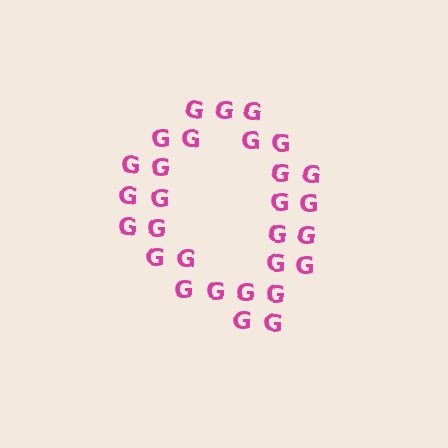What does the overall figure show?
The overall figure shows the letter Q.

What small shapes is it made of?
It is made of small letter G's.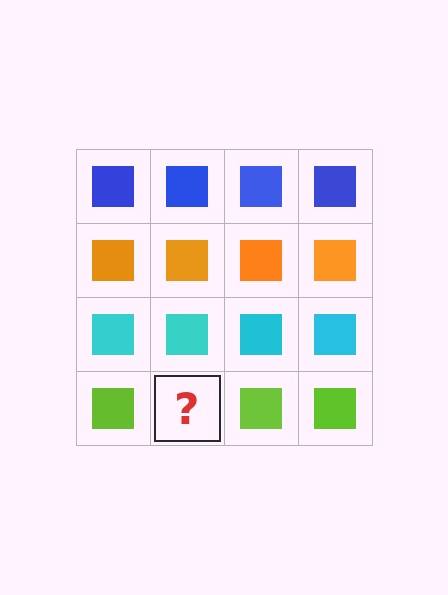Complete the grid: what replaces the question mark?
The question mark should be replaced with a lime square.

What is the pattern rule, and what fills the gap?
The rule is that each row has a consistent color. The gap should be filled with a lime square.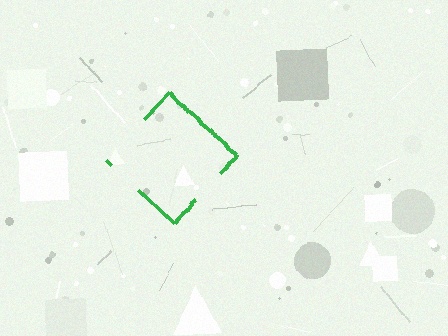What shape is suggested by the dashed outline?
The dashed outline suggests a diamond.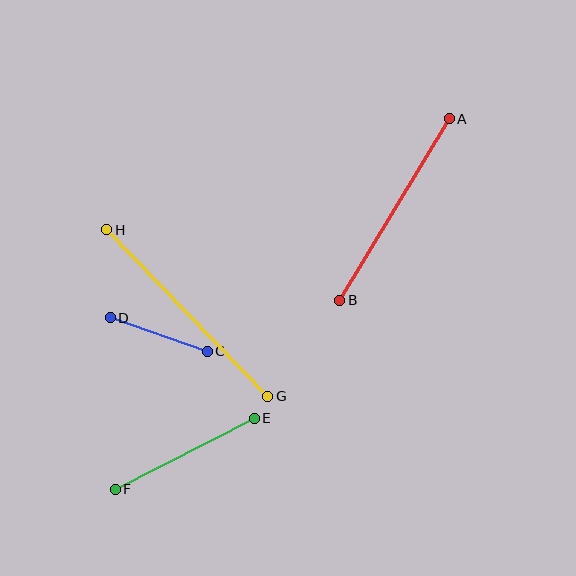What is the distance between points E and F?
The distance is approximately 156 pixels.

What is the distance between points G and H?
The distance is approximately 232 pixels.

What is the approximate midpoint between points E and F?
The midpoint is at approximately (185, 454) pixels.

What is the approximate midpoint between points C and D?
The midpoint is at approximately (159, 335) pixels.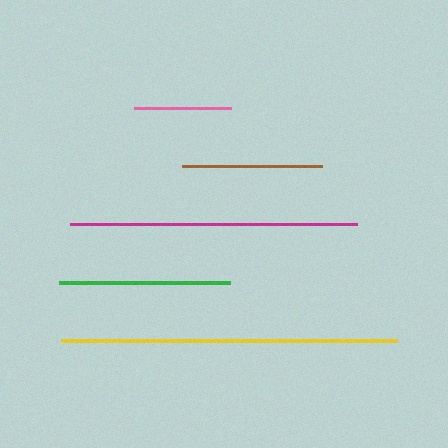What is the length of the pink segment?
The pink segment is approximately 97 pixels long.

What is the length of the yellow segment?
The yellow segment is approximately 336 pixels long.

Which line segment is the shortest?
The pink line is the shortest at approximately 97 pixels.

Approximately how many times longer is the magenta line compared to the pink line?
The magenta line is approximately 3.0 times the length of the pink line.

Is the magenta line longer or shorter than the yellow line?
The yellow line is longer than the magenta line.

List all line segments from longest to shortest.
From longest to shortest: yellow, magenta, green, brown, pink.